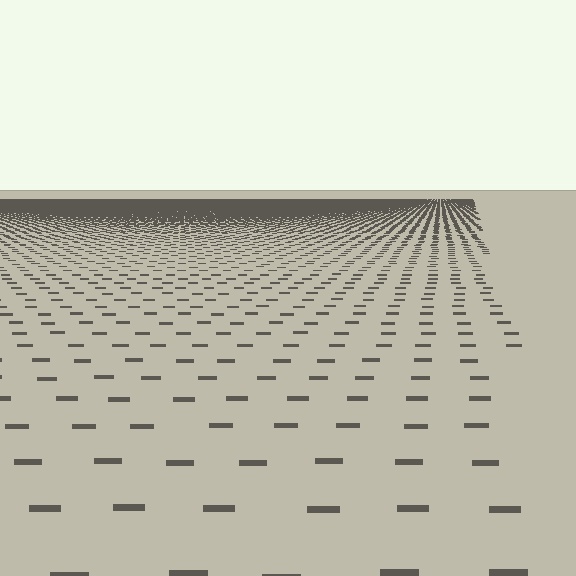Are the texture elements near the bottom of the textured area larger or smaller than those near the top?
Larger. Near the bottom, elements are closer to the viewer and appear at a bigger on-screen size.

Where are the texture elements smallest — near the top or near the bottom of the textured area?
Near the top.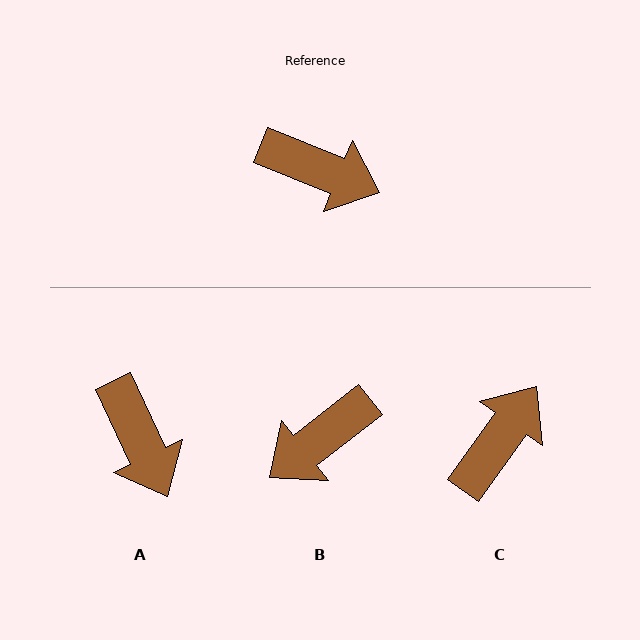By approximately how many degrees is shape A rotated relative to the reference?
Approximately 43 degrees clockwise.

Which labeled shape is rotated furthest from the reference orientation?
B, about 120 degrees away.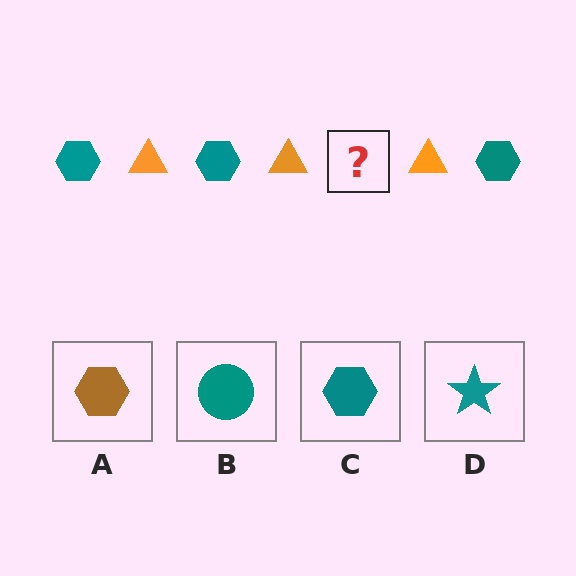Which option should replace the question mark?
Option C.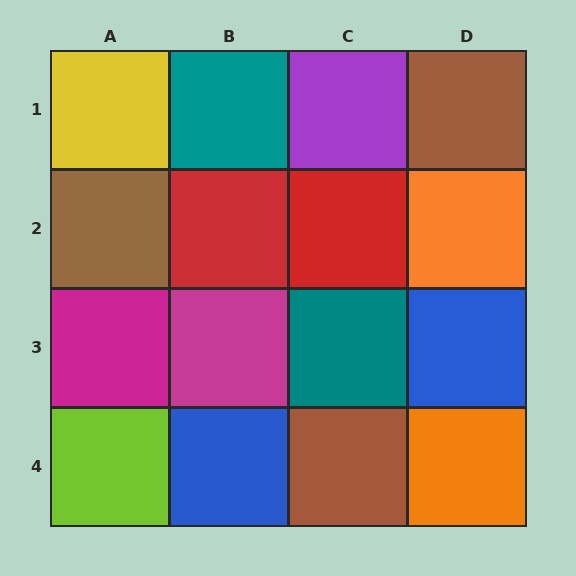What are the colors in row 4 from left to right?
Lime, blue, brown, orange.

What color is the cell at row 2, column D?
Orange.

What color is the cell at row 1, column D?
Brown.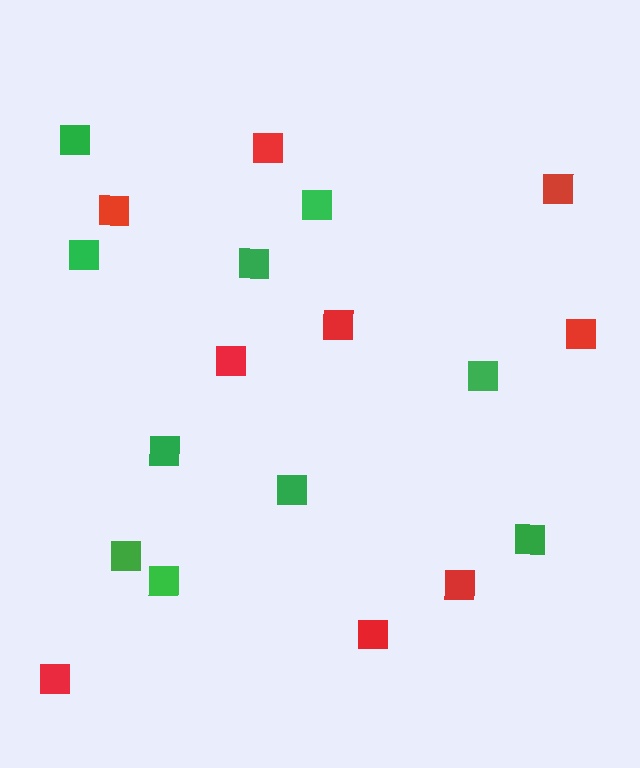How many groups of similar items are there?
There are 2 groups: one group of red squares (9) and one group of green squares (10).